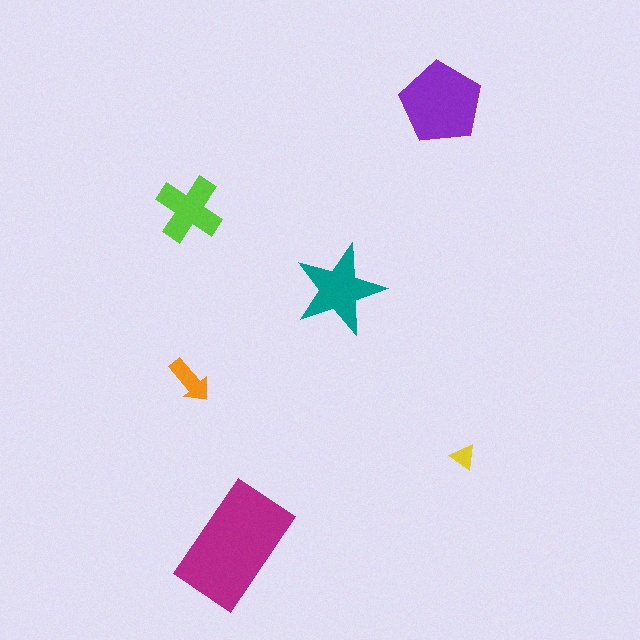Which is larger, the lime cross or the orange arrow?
The lime cross.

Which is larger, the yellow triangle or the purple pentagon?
The purple pentagon.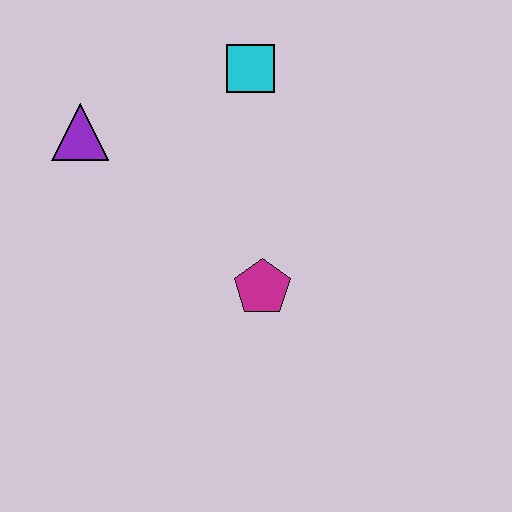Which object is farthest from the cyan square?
The magenta pentagon is farthest from the cyan square.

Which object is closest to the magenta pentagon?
The cyan square is closest to the magenta pentagon.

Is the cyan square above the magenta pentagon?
Yes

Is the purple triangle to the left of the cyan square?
Yes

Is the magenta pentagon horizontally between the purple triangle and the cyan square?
No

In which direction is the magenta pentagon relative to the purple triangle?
The magenta pentagon is to the right of the purple triangle.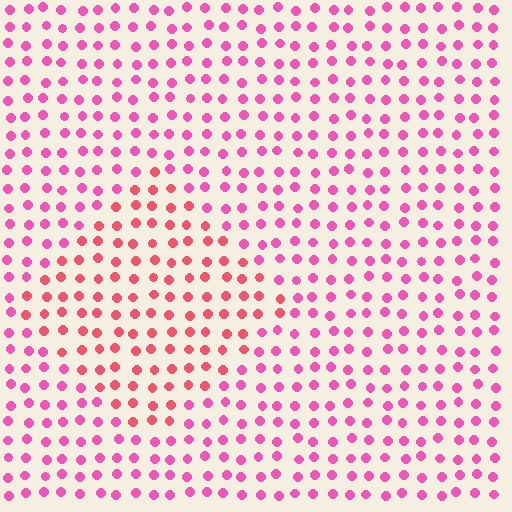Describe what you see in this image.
The image is filled with small pink elements in a uniform arrangement. A diamond-shaped region is visible where the elements are tinted to a slightly different hue, forming a subtle color boundary.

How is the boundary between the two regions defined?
The boundary is defined purely by a slight shift in hue (about 29 degrees). Spacing, size, and orientation are identical on both sides.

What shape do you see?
I see a diamond.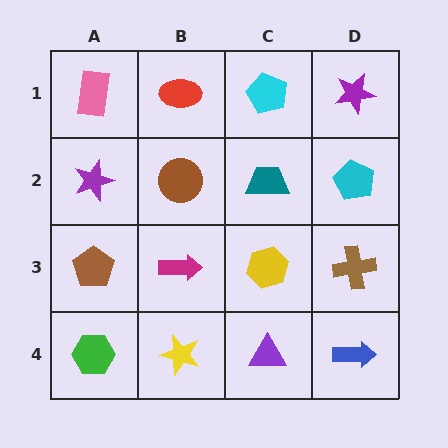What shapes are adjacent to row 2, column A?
A pink rectangle (row 1, column A), a brown pentagon (row 3, column A), a brown circle (row 2, column B).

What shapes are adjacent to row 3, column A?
A purple star (row 2, column A), a green hexagon (row 4, column A), a magenta arrow (row 3, column B).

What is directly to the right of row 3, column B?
A yellow hexagon.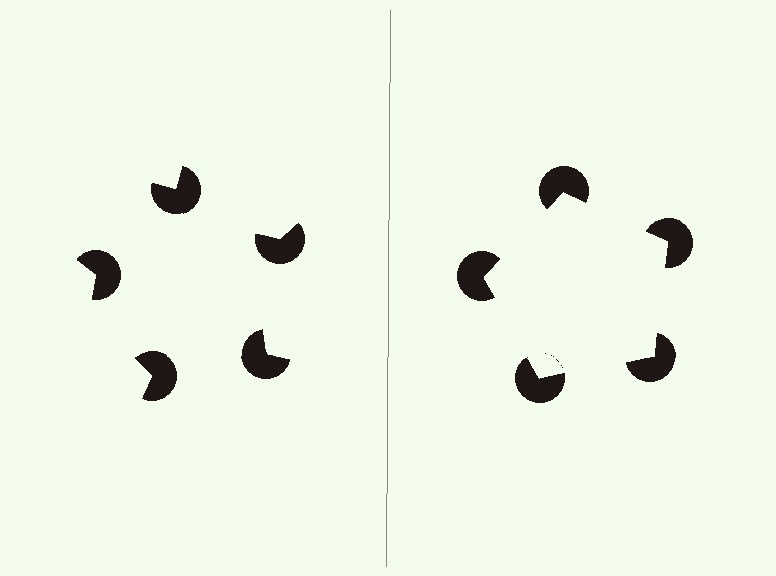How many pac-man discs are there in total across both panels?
10 — 5 on each side.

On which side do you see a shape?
An illusory pentagon appears on the right side. On the left side the wedge cuts are rotated, so no coherent shape forms.